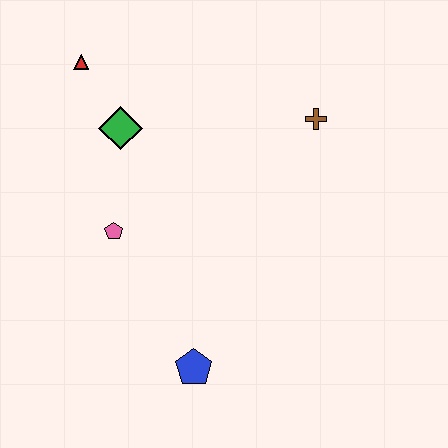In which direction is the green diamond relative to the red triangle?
The green diamond is below the red triangle.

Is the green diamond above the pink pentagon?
Yes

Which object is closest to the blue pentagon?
The pink pentagon is closest to the blue pentagon.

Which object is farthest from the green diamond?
The blue pentagon is farthest from the green diamond.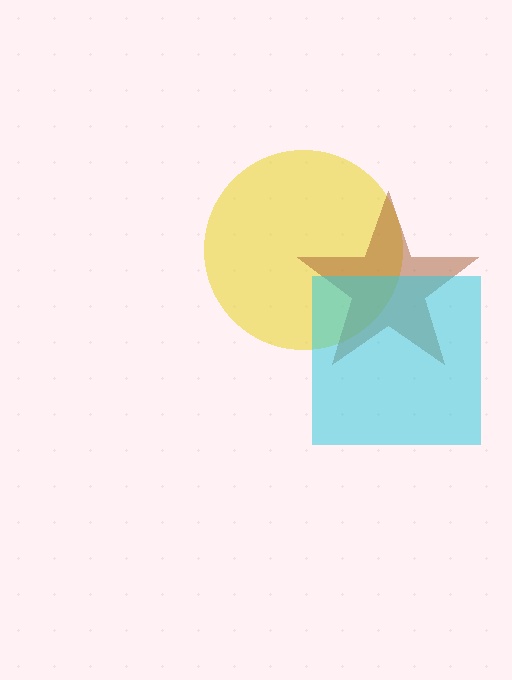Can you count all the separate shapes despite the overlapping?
Yes, there are 3 separate shapes.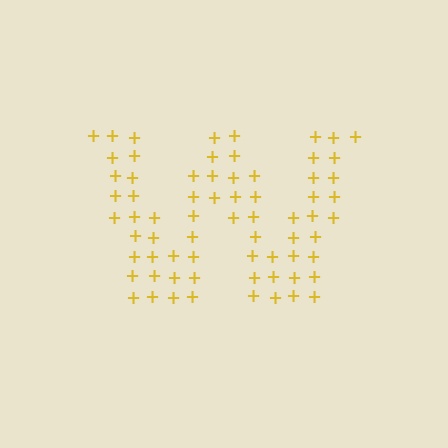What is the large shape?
The large shape is the letter W.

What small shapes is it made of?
It is made of small plus signs.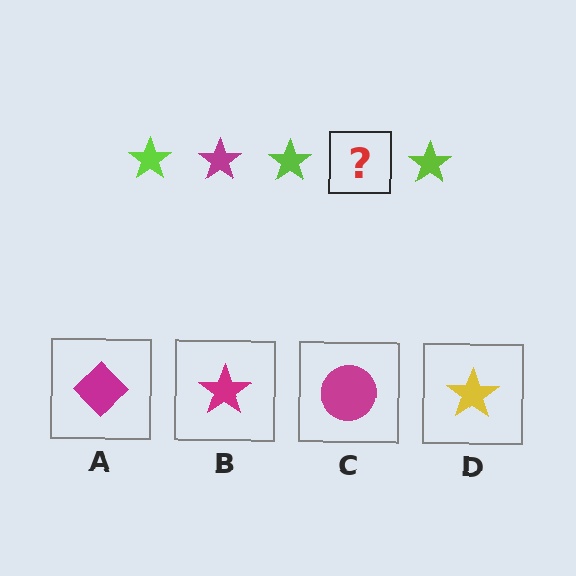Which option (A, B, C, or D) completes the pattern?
B.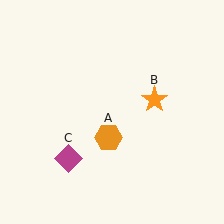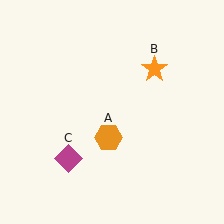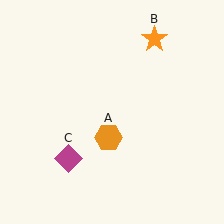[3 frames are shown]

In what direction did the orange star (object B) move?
The orange star (object B) moved up.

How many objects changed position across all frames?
1 object changed position: orange star (object B).